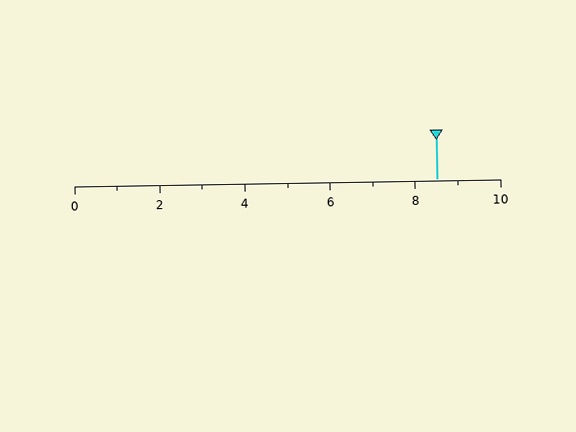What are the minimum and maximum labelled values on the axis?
The axis runs from 0 to 10.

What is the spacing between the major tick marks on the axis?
The major ticks are spaced 2 apart.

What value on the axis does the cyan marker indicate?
The marker indicates approximately 8.5.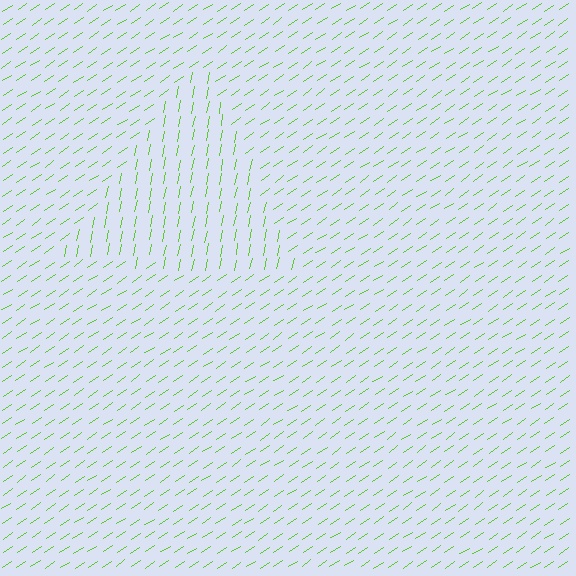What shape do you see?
I see a triangle.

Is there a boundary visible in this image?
Yes, there is a texture boundary formed by a change in line orientation.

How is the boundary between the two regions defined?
The boundary is defined purely by a change in line orientation (approximately 45 degrees difference). All lines are the same color and thickness.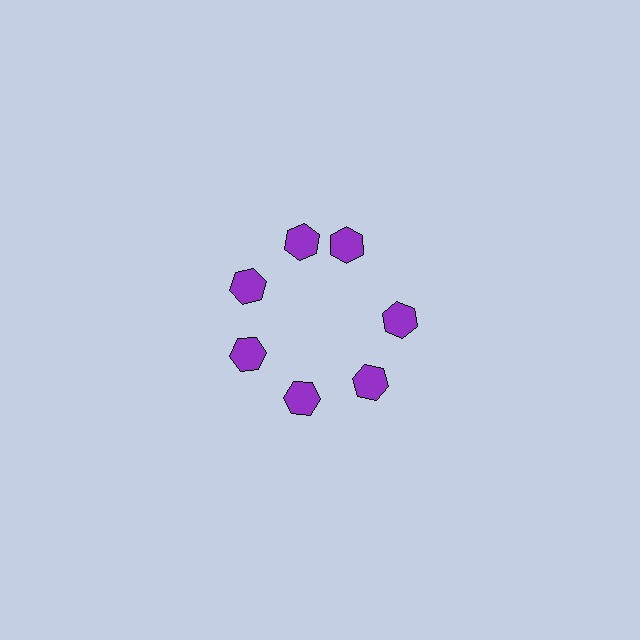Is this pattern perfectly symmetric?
No. The 7 purple hexagons are arranged in a ring, but one element near the 1 o'clock position is rotated out of alignment along the ring, breaking the 7-fold rotational symmetry.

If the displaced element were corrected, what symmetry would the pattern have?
It would have 7-fold rotational symmetry — the pattern would map onto itself every 51 degrees.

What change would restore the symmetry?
The symmetry would be restored by rotating it back into even spacing with its neighbors so that all 7 hexagons sit at equal angles and equal distance from the center.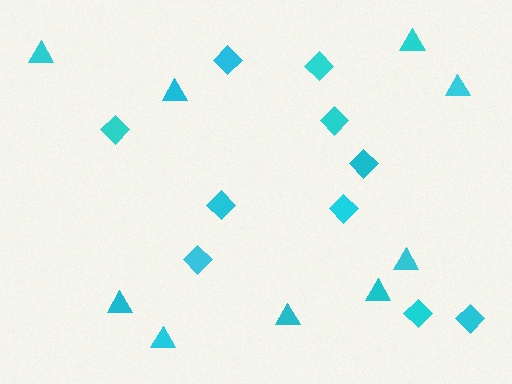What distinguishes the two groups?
There are 2 groups: one group of diamonds (10) and one group of triangles (9).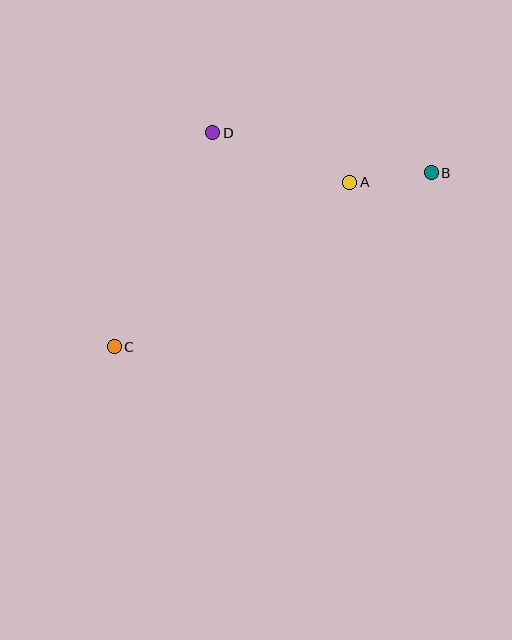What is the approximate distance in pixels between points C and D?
The distance between C and D is approximately 236 pixels.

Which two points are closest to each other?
Points A and B are closest to each other.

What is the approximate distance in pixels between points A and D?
The distance between A and D is approximately 146 pixels.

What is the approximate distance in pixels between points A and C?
The distance between A and C is approximately 287 pixels.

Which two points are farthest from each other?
Points B and C are farthest from each other.